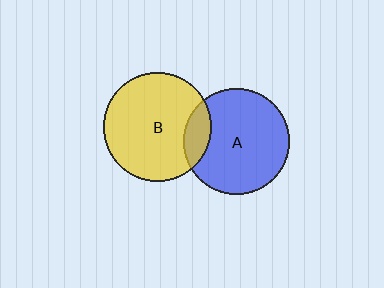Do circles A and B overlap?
Yes.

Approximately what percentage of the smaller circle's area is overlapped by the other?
Approximately 15%.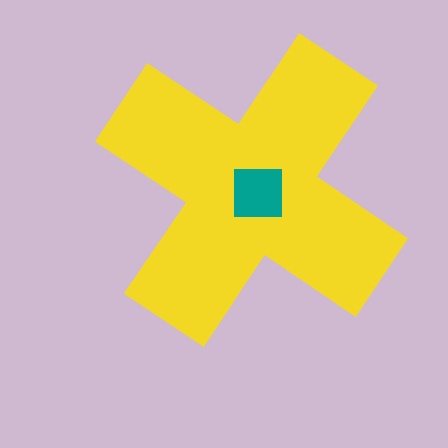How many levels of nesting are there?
2.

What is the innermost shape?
The teal square.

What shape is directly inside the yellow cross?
The teal square.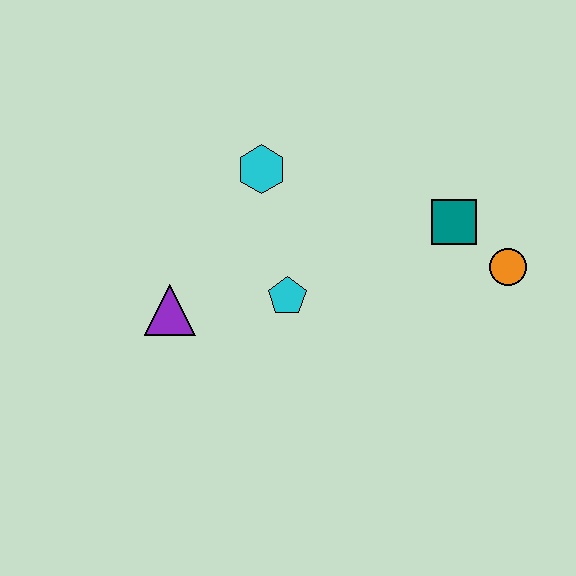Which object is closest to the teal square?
The orange circle is closest to the teal square.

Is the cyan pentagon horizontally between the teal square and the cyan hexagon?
Yes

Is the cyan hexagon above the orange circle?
Yes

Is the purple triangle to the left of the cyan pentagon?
Yes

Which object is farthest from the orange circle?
The purple triangle is farthest from the orange circle.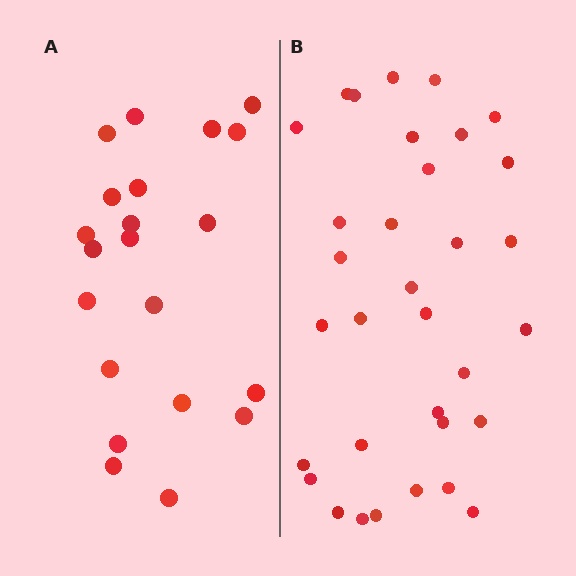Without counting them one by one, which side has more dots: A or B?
Region B (the right region) has more dots.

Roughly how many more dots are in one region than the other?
Region B has roughly 12 or so more dots than region A.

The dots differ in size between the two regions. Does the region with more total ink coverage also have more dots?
No. Region A has more total ink coverage because its dots are larger, but region B actually contains more individual dots. Total area can be misleading — the number of items is what matters here.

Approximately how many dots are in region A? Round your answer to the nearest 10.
About 20 dots. (The exact count is 21, which rounds to 20.)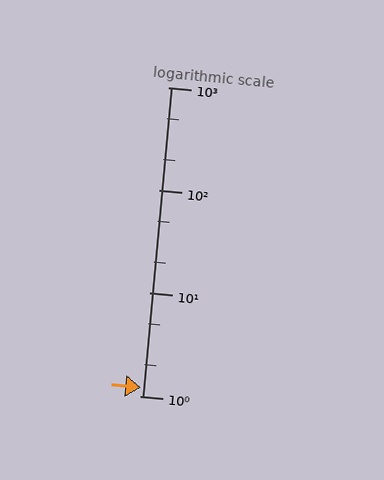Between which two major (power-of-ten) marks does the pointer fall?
The pointer is between 1 and 10.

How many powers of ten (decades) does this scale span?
The scale spans 3 decades, from 1 to 1000.